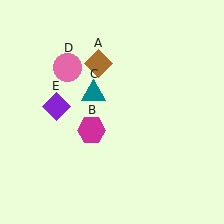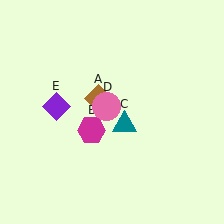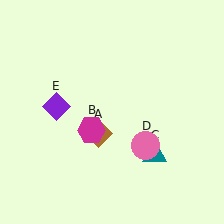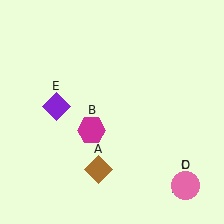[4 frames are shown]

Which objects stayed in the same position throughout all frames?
Magenta hexagon (object B) and purple diamond (object E) remained stationary.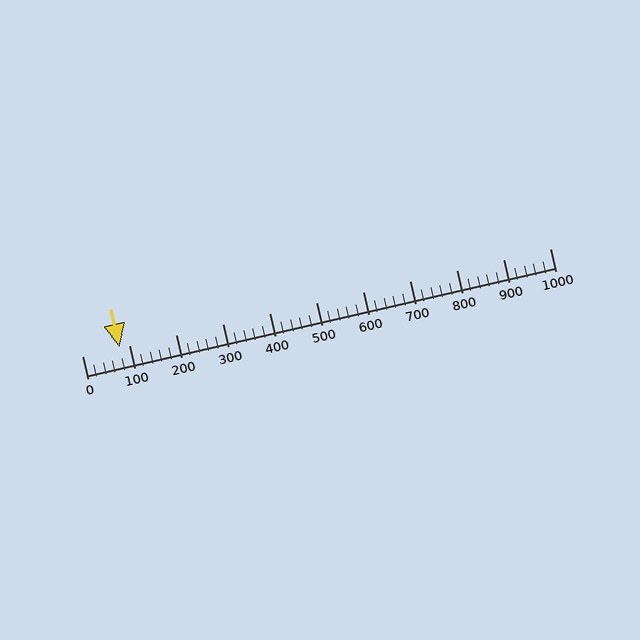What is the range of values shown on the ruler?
The ruler shows values from 0 to 1000.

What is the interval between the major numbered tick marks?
The major tick marks are spaced 100 units apart.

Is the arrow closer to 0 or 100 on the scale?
The arrow is closer to 100.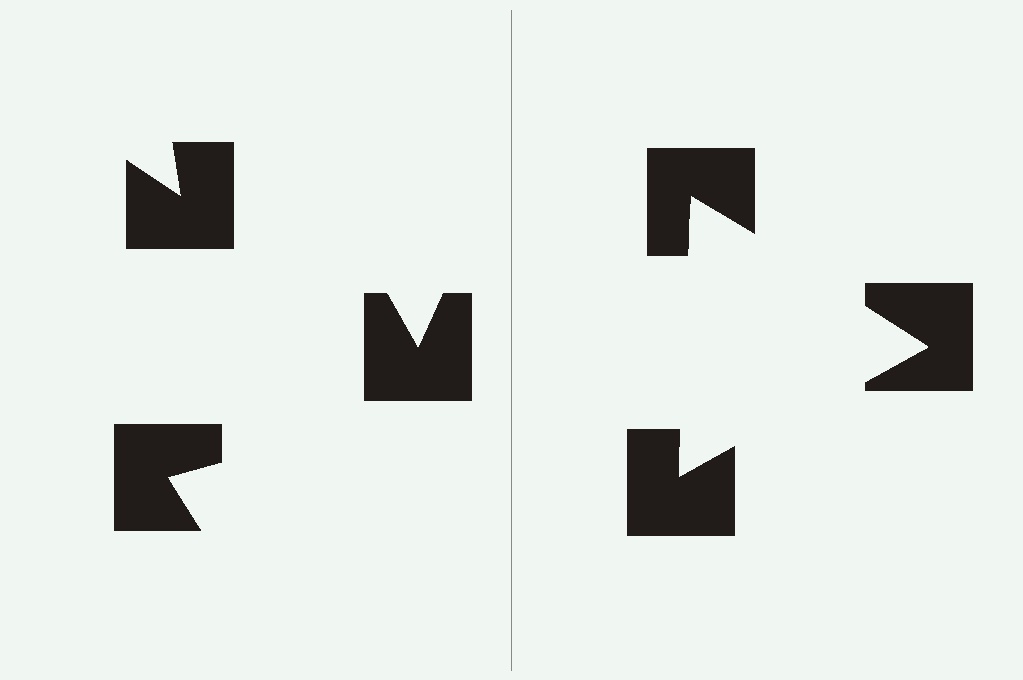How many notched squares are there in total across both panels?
6 — 3 on each side.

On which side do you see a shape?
An illusory triangle appears on the right side. On the left side the wedge cuts are rotated, so no coherent shape forms.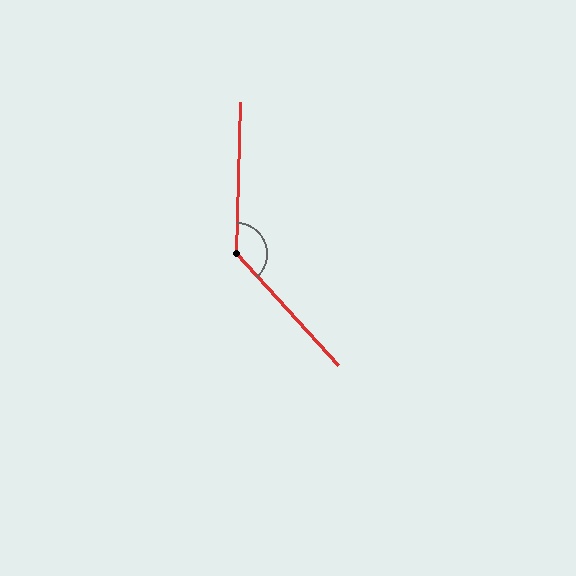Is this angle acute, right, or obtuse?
It is obtuse.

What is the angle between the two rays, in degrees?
Approximately 136 degrees.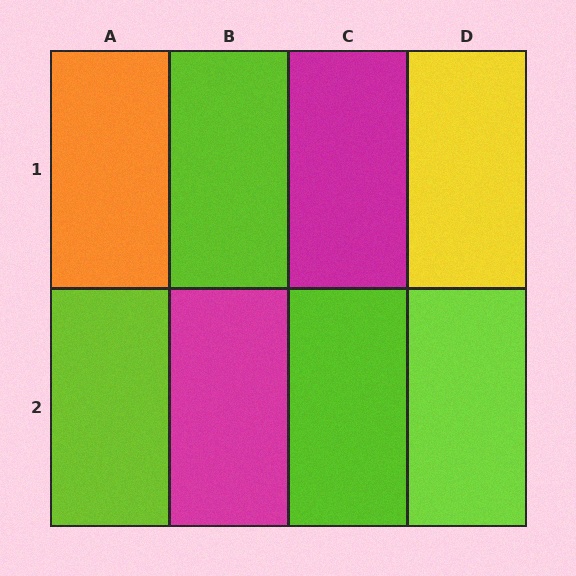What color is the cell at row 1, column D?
Yellow.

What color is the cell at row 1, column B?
Lime.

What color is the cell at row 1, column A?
Orange.